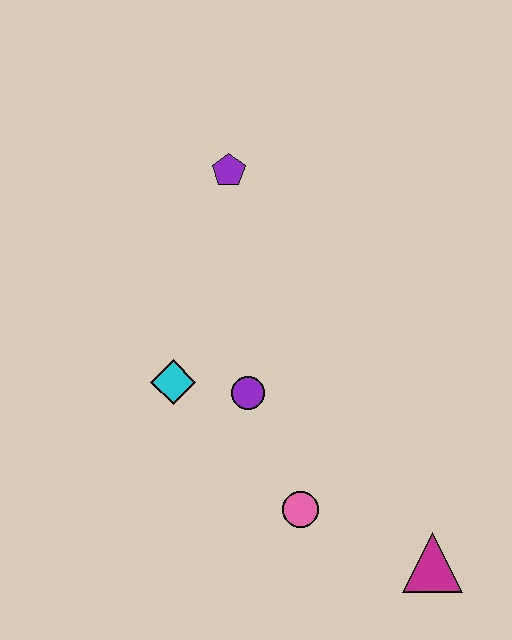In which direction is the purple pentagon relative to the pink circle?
The purple pentagon is above the pink circle.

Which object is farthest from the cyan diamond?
The magenta triangle is farthest from the cyan diamond.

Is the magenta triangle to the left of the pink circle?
No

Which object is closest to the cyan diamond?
The purple circle is closest to the cyan diamond.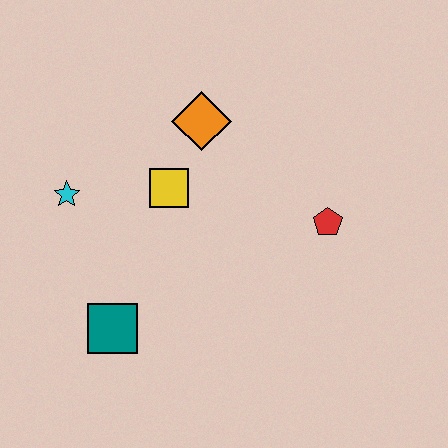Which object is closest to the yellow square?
The orange diamond is closest to the yellow square.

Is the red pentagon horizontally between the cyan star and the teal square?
No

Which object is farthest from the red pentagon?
The cyan star is farthest from the red pentagon.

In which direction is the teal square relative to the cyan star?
The teal square is below the cyan star.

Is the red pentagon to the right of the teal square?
Yes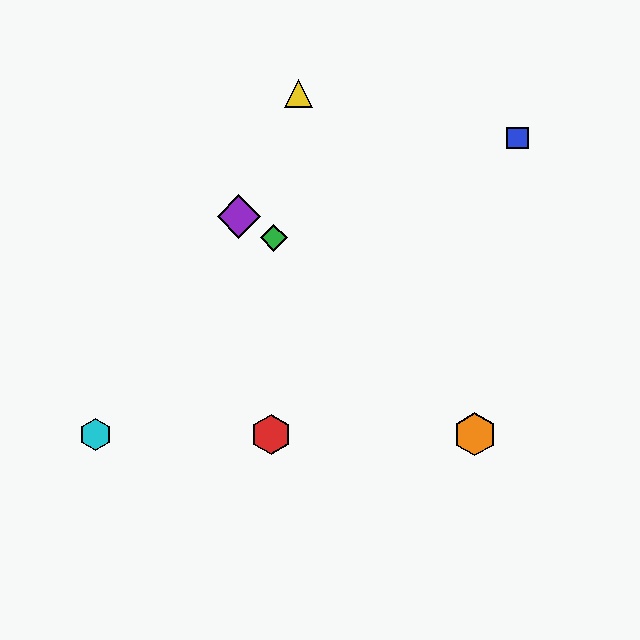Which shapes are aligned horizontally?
The red hexagon, the orange hexagon, the cyan hexagon are aligned horizontally.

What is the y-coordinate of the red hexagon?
The red hexagon is at y≈434.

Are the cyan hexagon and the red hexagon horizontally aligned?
Yes, both are at y≈434.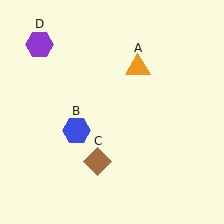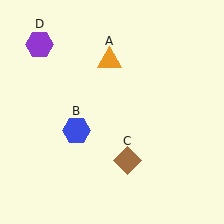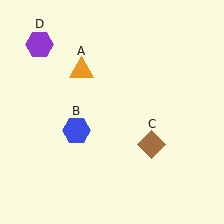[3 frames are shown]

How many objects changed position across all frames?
2 objects changed position: orange triangle (object A), brown diamond (object C).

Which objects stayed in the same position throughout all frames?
Blue hexagon (object B) and purple hexagon (object D) remained stationary.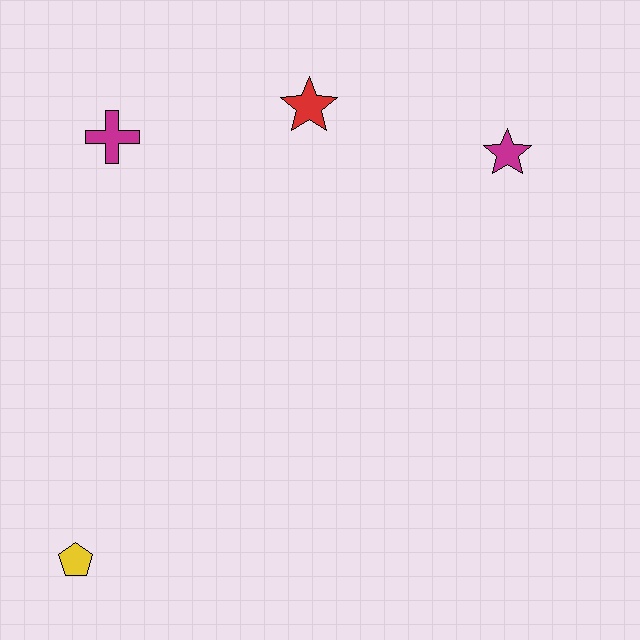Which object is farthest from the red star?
The yellow pentagon is farthest from the red star.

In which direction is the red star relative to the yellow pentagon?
The red star is above the yellow pentagon.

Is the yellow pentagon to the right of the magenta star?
No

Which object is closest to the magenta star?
The red star is closest to the magenta star.